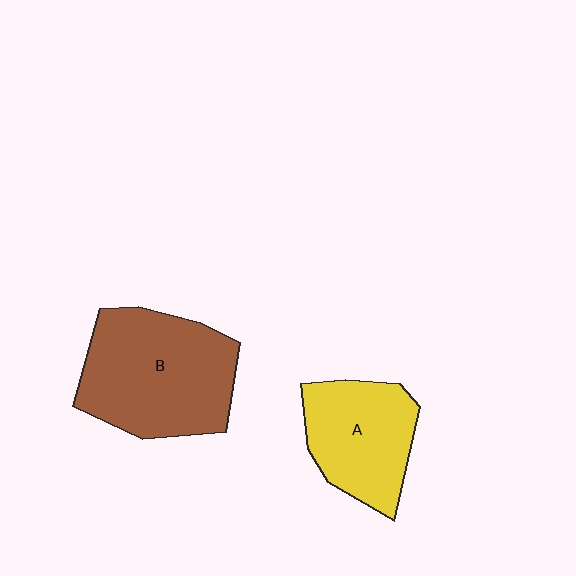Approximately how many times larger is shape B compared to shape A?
Approximately 1.5 times.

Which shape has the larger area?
Shape B (brown).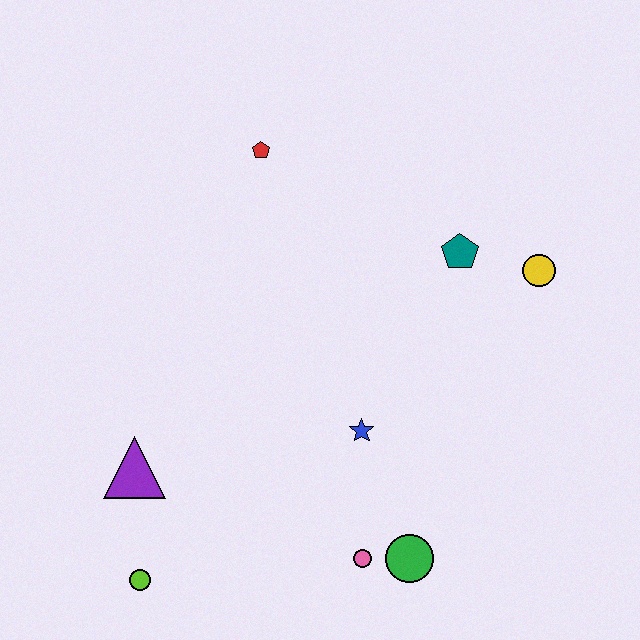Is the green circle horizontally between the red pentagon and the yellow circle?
Yes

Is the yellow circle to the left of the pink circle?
No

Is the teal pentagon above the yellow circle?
Yes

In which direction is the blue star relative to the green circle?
The blue star is above the green circle.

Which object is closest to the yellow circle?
The teal pentagon is closest to the yellow circle.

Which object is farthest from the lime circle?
The yellow circle is farthest from the lime circle.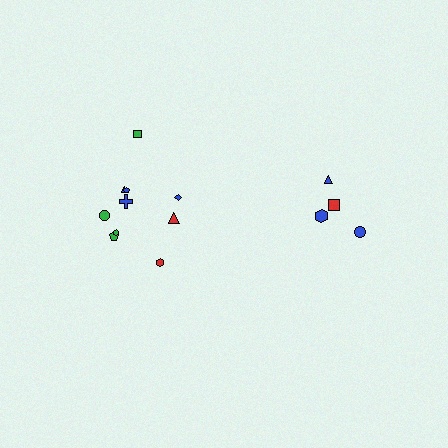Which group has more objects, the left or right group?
The left group.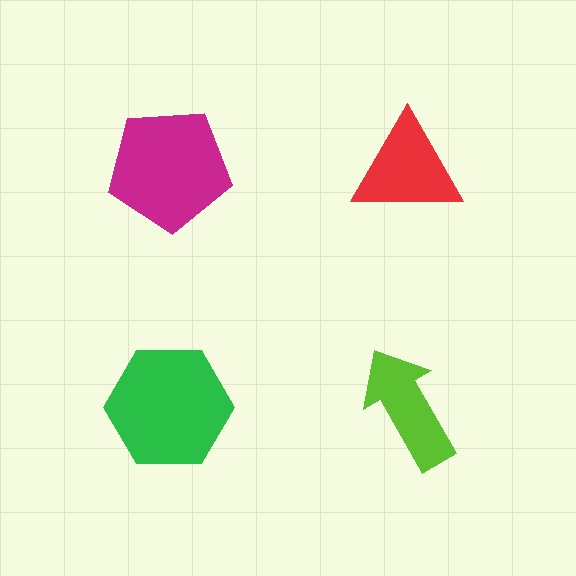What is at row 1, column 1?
A magenta pentagon.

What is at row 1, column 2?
A red triangle.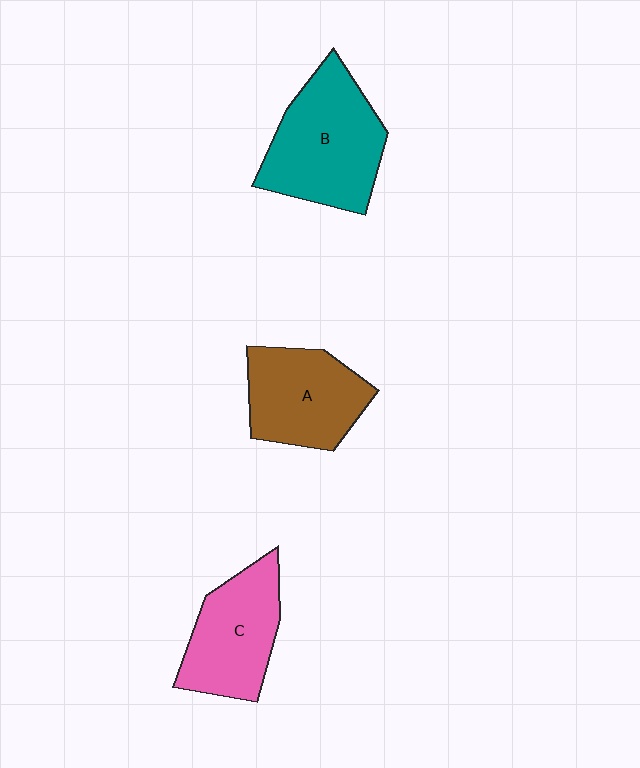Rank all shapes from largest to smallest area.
From largest to smallest: B (teal), A (brown), C (pink).